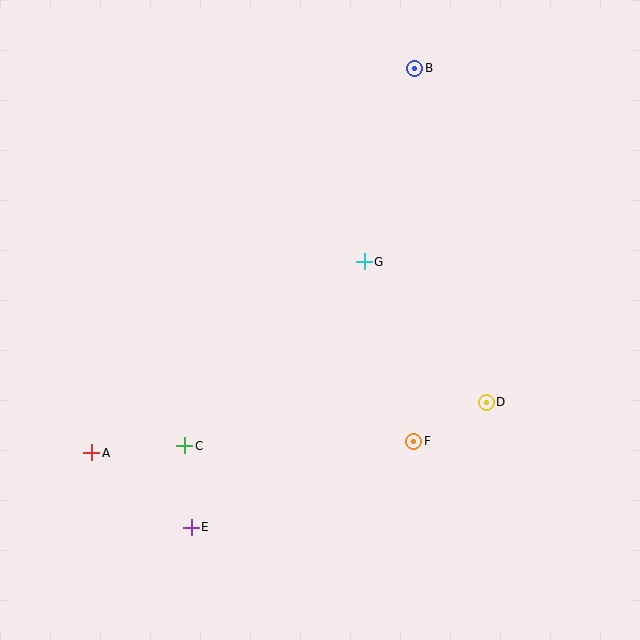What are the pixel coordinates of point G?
Point G is at (364, 262).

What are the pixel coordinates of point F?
Point F is at (414, 441).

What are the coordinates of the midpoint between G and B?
The midpoint between G and B is at (389, 165).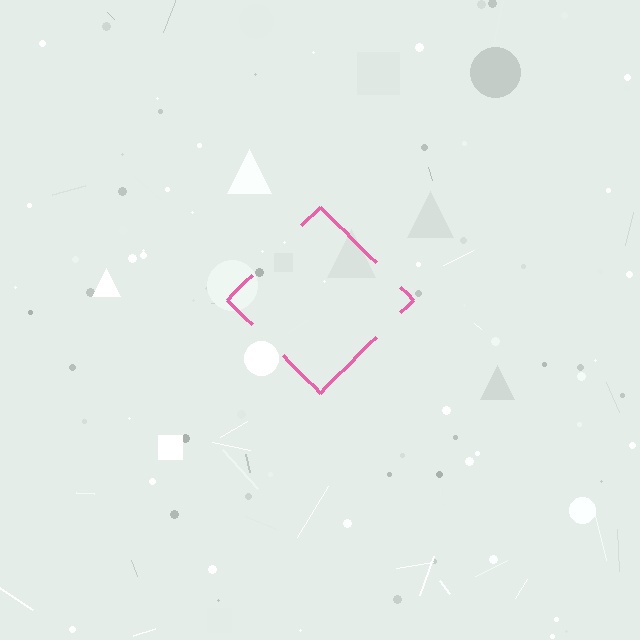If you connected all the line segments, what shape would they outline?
They would outline a diamond.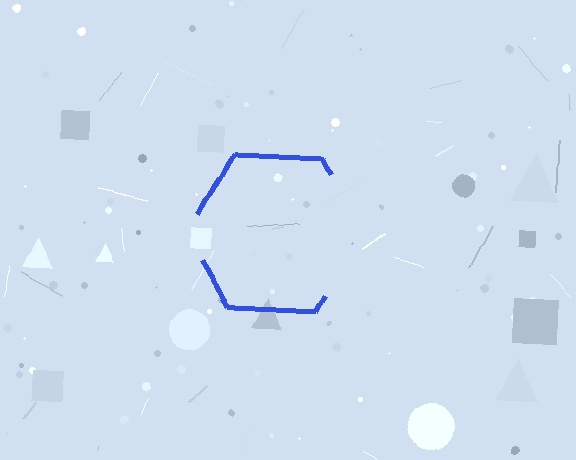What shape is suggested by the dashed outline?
The dashed outline suggests a hexagon.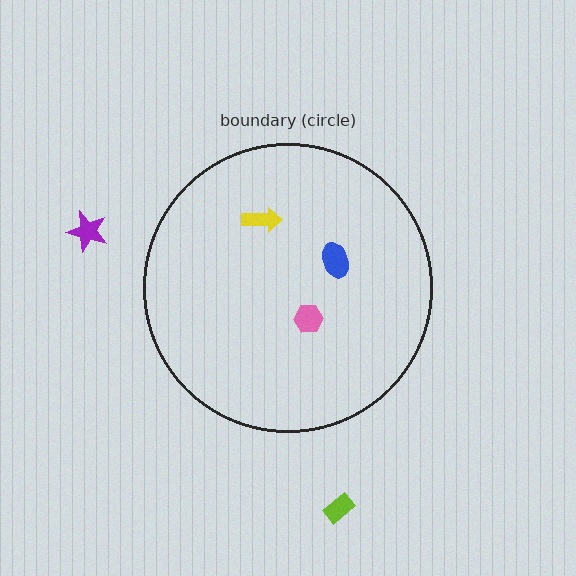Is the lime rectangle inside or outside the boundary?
Outside.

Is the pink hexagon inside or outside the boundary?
Inside.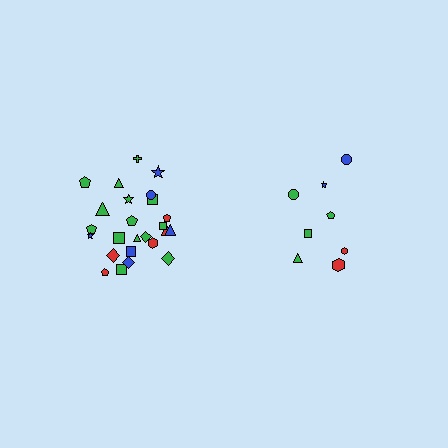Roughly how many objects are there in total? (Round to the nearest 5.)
Roughly 35 objects in total.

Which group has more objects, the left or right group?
The left group.